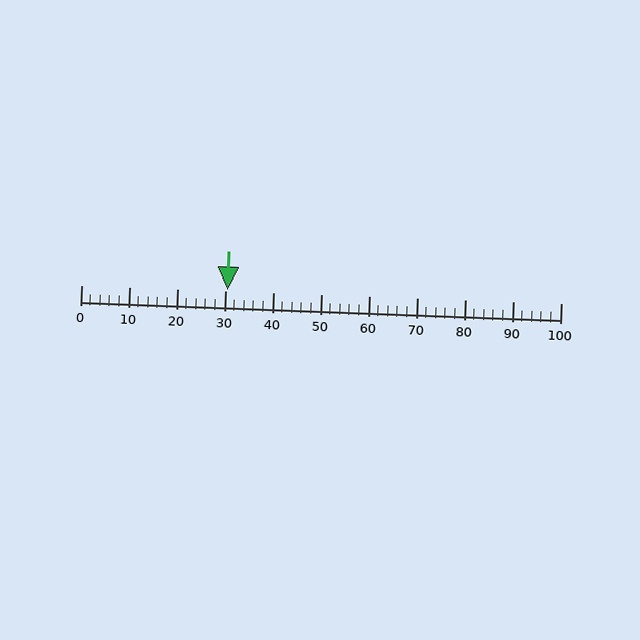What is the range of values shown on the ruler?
The ruler shows values from 0 to 100.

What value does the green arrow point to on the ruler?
The green arrow points to approximately 30.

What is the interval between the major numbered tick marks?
The major tick marks are spaced 10 units apart.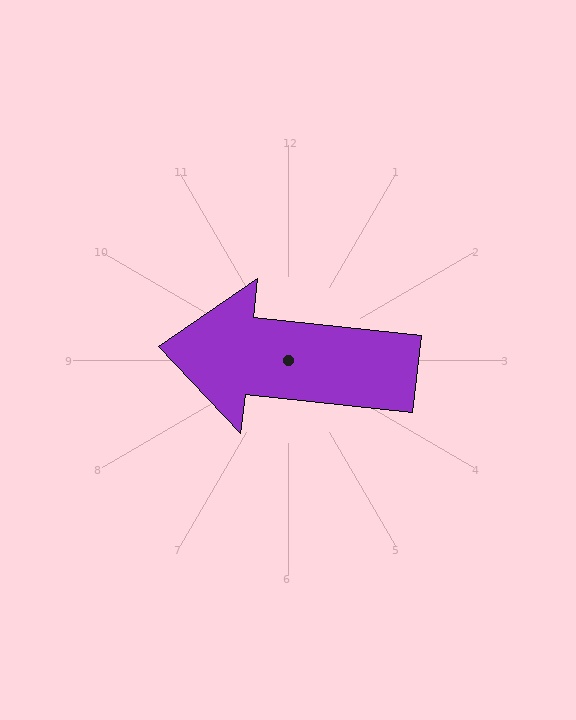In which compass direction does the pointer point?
West.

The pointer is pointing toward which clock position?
Roughly 9 o'clock.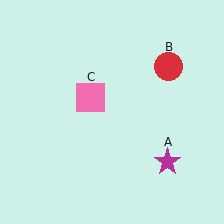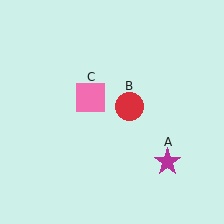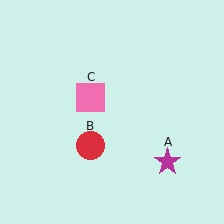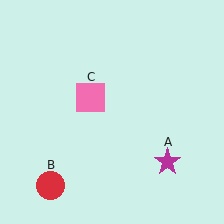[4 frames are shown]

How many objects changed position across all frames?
1 object changed position: red circle (object B).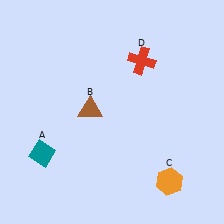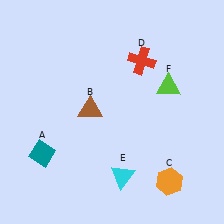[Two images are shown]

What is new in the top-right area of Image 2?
A lime triangle (F) was added in the top-right area of Image 2.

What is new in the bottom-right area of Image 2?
A cyan triangle (E) was added in the bottom-right area of Image 2.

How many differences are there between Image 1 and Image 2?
There are 2 differences between the two images.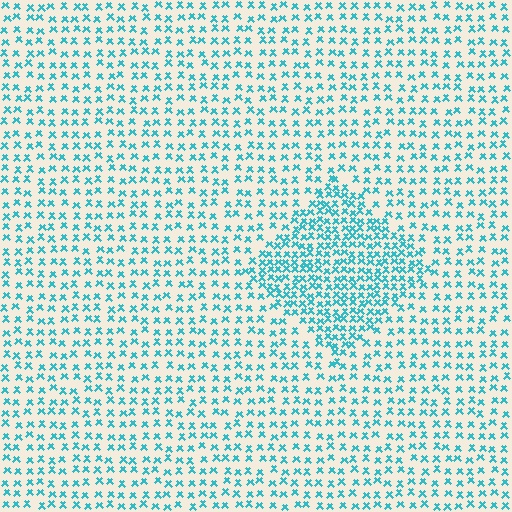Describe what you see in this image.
The image contains small cyan elements arranged at two different densities. A diamond-shaped region is visible where the elements are more densely packed than the surrounding area.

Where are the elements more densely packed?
The elements are more densely packed inside the diamond boundary.